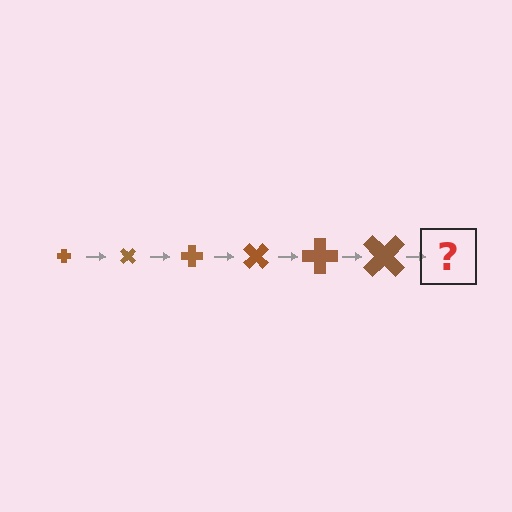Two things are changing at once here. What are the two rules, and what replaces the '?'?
The two rules are that the cross grows larger each step and it rotates 45 degrees each step. The '?' should be a cross, larger than the previous one and rotated 270 degrees from the start.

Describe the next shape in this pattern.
It should be a cross, larger than the previous one and rotated 270 degrees from the start.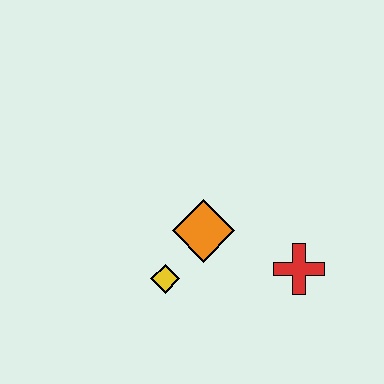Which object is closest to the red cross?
The orange diamond is closest to the red cross.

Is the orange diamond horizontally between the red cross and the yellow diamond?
Yes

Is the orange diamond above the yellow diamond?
Yes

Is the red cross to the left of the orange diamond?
No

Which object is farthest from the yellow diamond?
The red cross is farthest from the yellow diamond.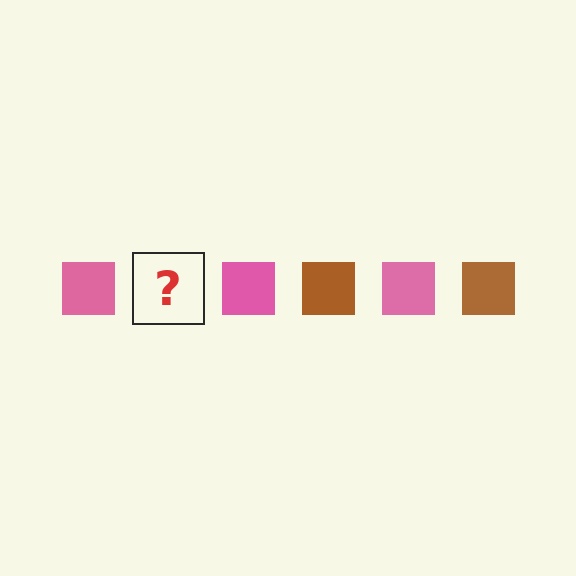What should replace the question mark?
The question mark should be replaced with a brown square.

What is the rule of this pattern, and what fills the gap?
The rule is that the pattern cycles through pink, brown squares. The gap should be filled with a brown square.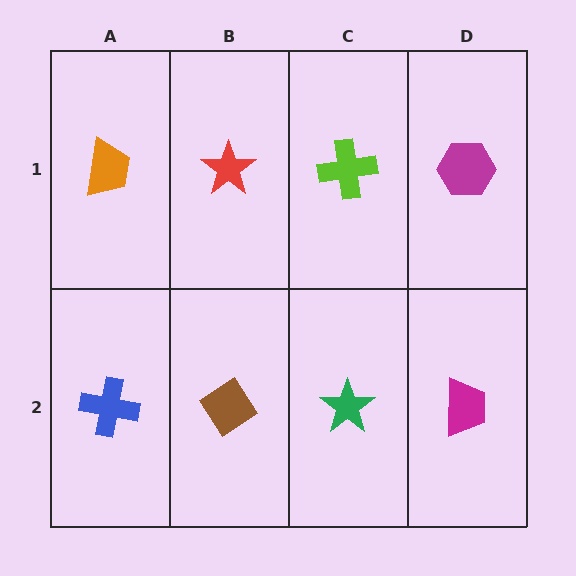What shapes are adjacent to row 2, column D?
A magenta hexagon (row 1, column D), a green star (row 2, column C).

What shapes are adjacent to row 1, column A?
A blue cross (row 2, column A), a red star (row 1, column B).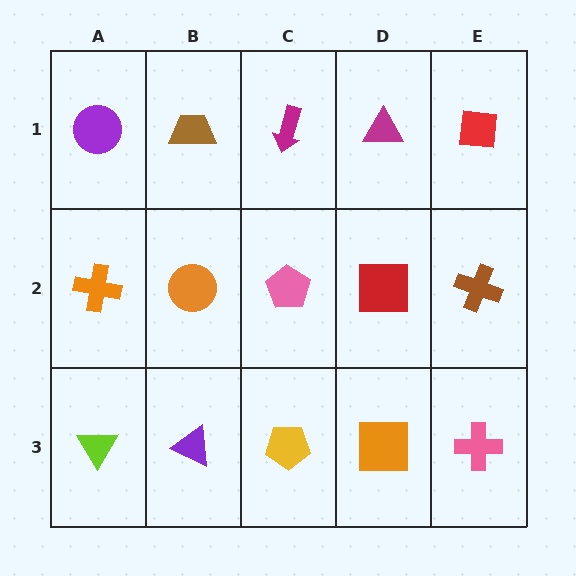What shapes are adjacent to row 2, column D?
A magenta triangle (row 1, column D), an orange square (row 3, column D), a pink pentagon (row 2, column C), a brown cross (row 2, column E).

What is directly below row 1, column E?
A brown cross.